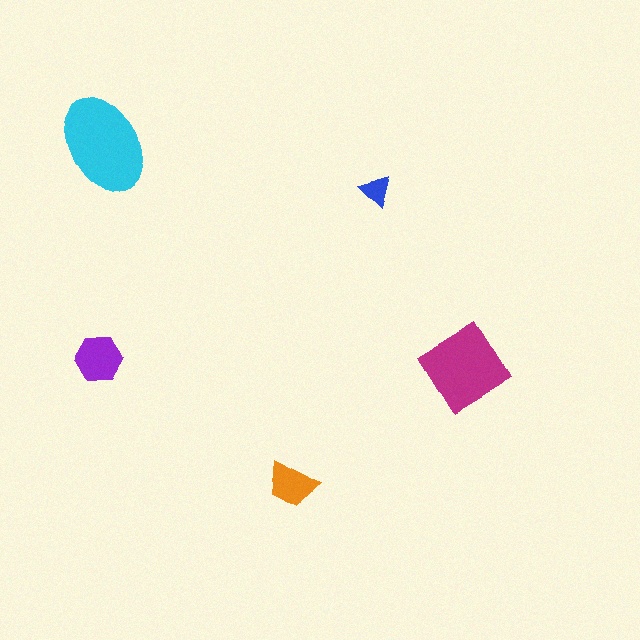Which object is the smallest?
The blue triangle.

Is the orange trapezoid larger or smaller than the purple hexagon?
Smaller.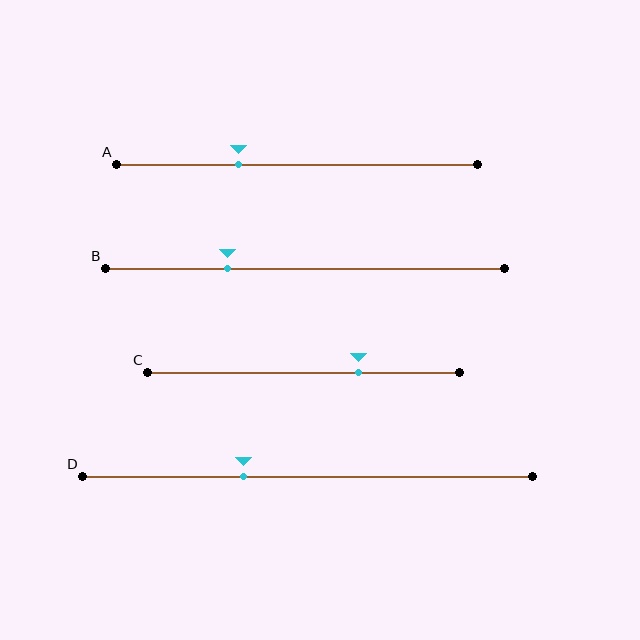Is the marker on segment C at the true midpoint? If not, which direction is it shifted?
No, the marker on segment C is shifted to the right by about 18% of the segment length.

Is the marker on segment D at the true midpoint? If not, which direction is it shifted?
No, the marker on segment D is shifted to the left by about 14% of the segment length.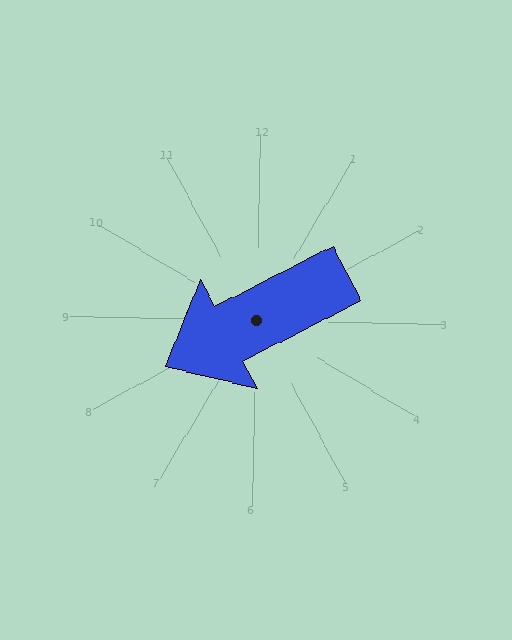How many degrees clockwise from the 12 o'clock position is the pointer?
Approximately 241 degrees.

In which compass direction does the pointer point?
Southwest.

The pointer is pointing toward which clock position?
Roughly 8 o'clock.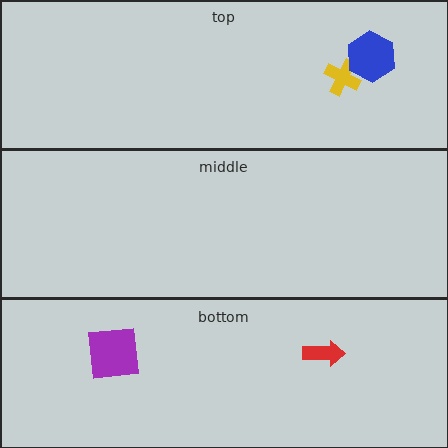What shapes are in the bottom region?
The red arrow, the purple square.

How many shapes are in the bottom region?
2.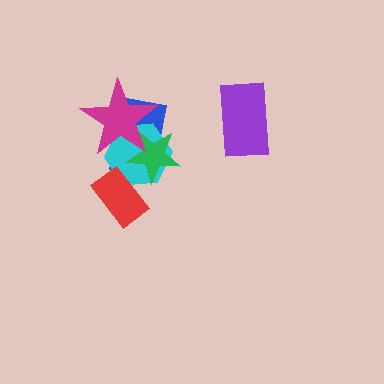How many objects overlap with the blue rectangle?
3 objects overlap with the blue rectangle.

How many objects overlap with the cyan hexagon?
4 objects overlap with the cyan hexagon.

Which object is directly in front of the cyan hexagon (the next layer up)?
The green star is directly in front of the cyan hexagon.